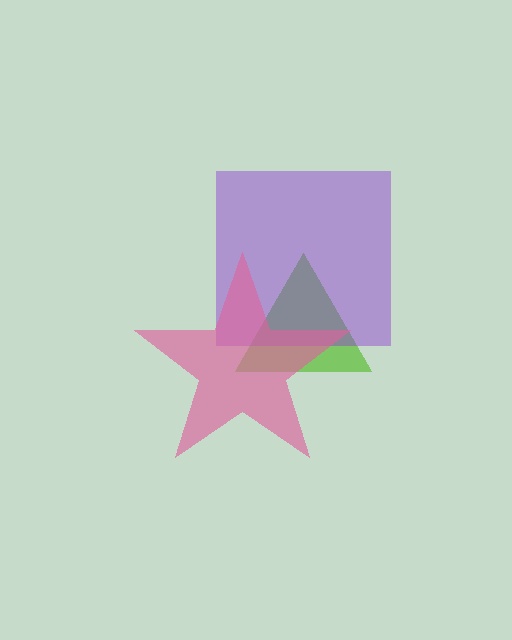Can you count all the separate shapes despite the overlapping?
Yes, there are 3 separate shapes.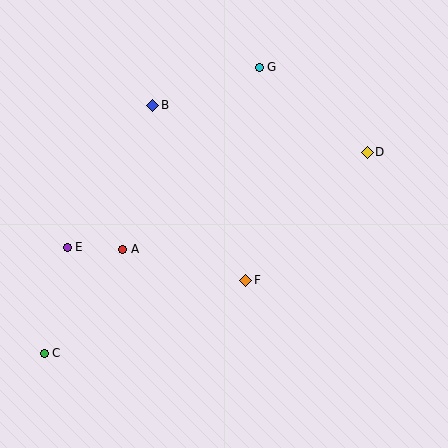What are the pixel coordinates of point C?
Point C is at (44, 353).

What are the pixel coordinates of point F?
Point F is at (246, 280).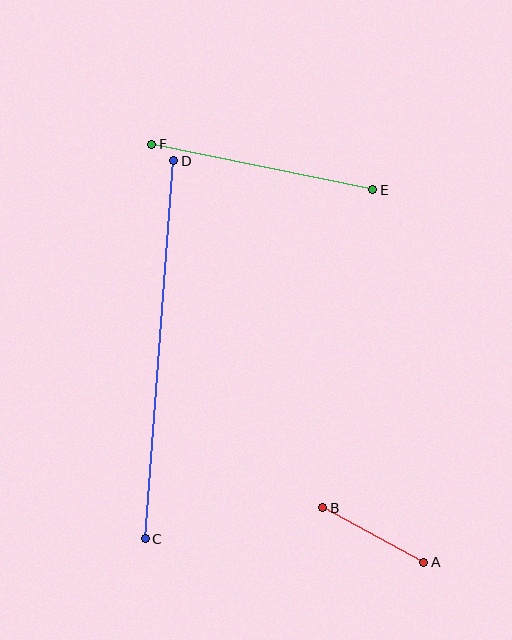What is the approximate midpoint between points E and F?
The midpoint is at approximately (262, 167) pixels.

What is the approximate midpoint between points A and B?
The midpoint is at approximately (373, 535) pixels.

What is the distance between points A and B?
The distance is approximately 114 pixels.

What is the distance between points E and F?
The distance is approximately 225 pixels.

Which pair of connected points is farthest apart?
Points C and D are farthest apart.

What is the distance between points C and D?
The distance is approximately 379 pixels.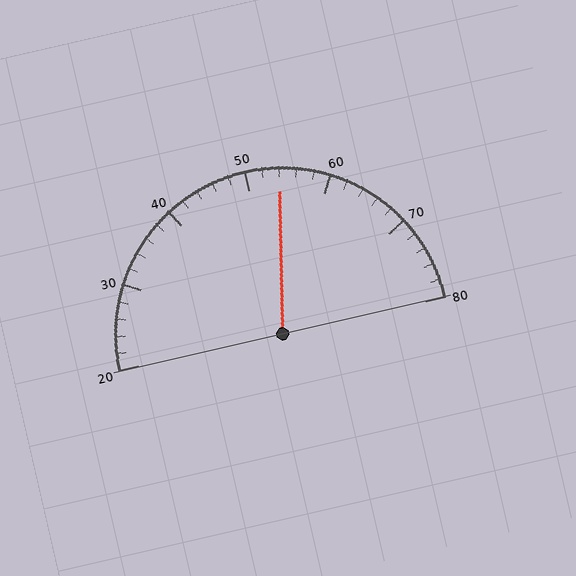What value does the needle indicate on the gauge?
The needle indicates approximately 54.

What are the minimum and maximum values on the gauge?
The gauge ranges from 20 to 80.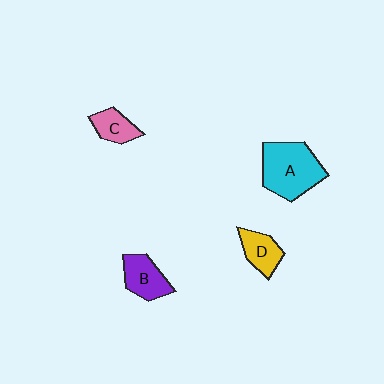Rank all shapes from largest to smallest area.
From largest to smallest: A (cyan), B (purple), D (yellow), C (pink).